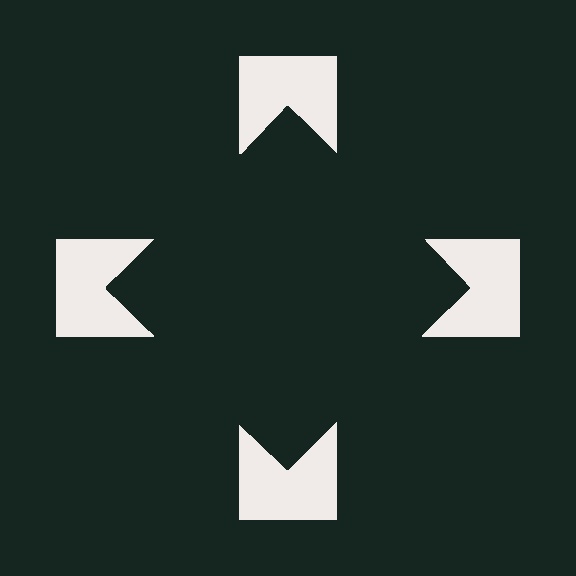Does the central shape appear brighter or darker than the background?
It typically appears slightly darker than the background, even though no actual brightness change is drawn.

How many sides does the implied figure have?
4 sides.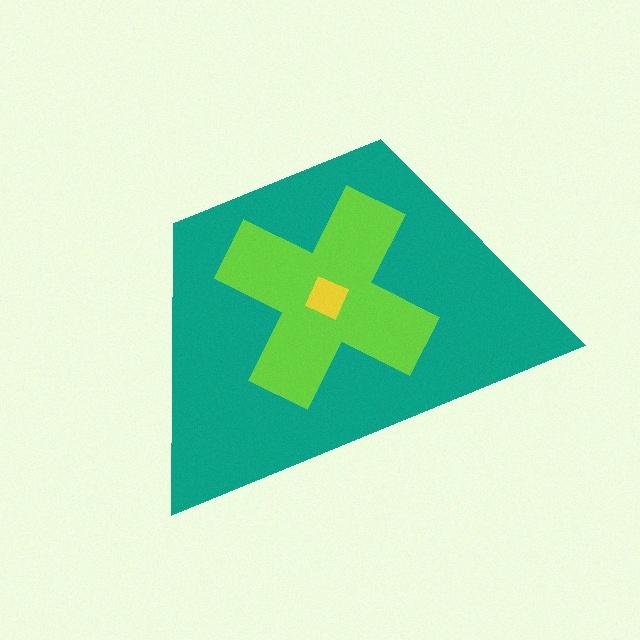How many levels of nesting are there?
3.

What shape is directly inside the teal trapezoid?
The lime cross.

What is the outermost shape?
The teal trapezoid.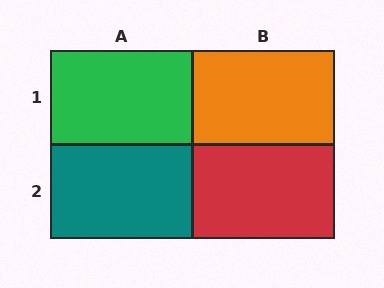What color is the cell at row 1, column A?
Green.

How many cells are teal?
1 cell is teal.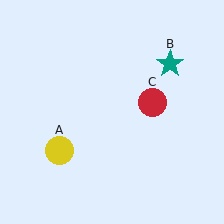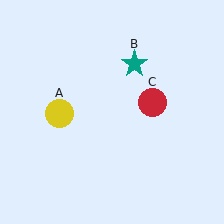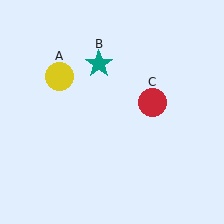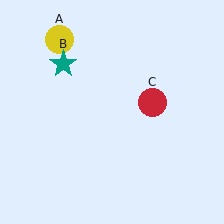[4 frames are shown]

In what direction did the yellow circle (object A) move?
The yellow circle (object A) moved up.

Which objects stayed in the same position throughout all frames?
Red circle (object C) remained stationary.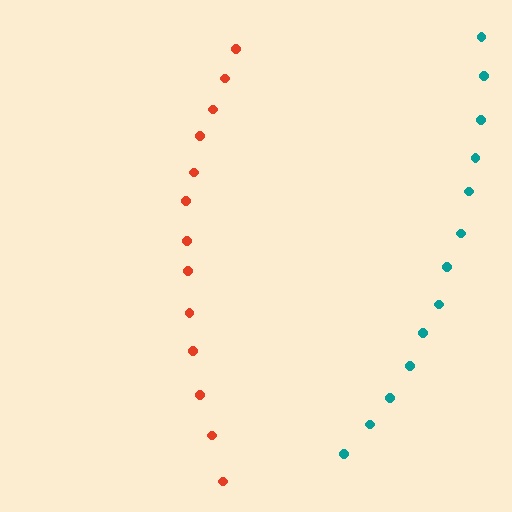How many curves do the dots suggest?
There are 2 distinct paths.